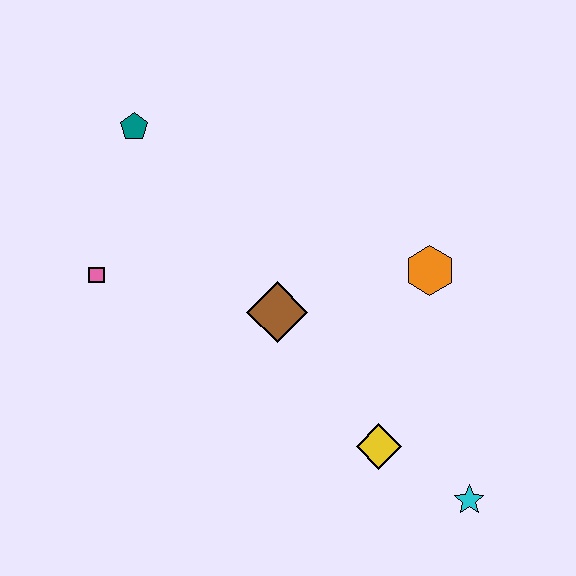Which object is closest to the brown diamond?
The orange hexagon is closest to the brown diamond.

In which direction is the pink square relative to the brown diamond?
The pink square is to the left of the brown diamond.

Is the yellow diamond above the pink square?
No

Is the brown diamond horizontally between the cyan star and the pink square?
Yes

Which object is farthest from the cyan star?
The teal pentagon is farthest from the cyan star.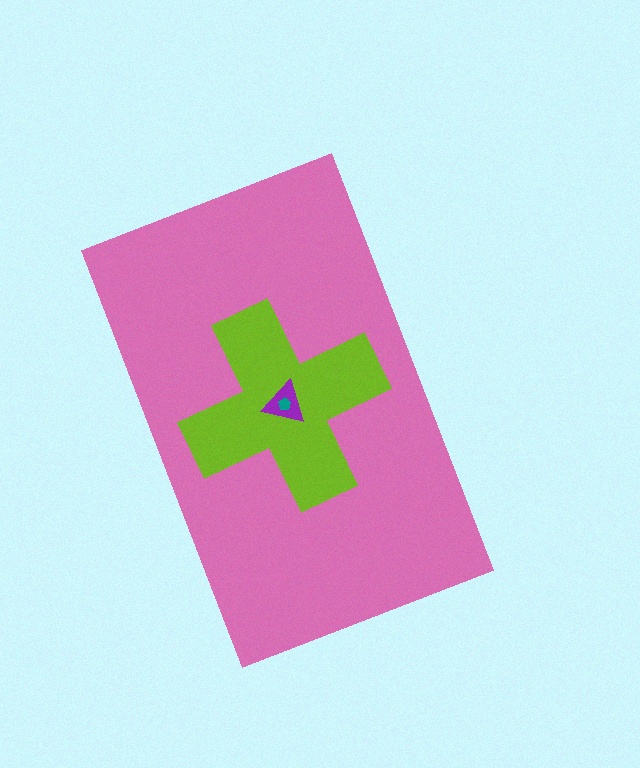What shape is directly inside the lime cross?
The purple triangle.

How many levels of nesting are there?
4.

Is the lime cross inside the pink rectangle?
Yes.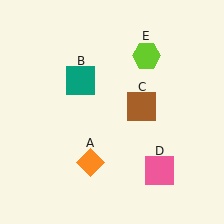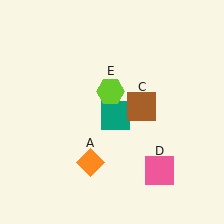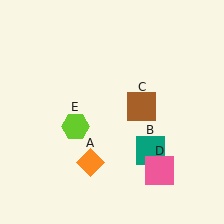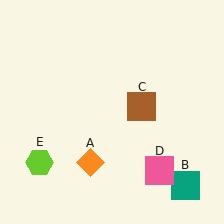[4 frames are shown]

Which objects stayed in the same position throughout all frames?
Orange diamond (object A) and brown square (object C) and pink square (object D) remained stationary.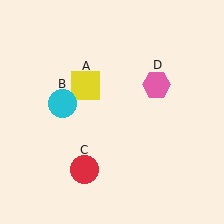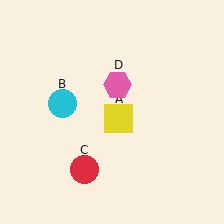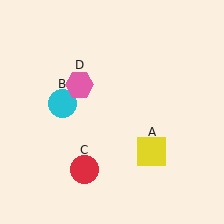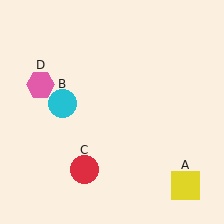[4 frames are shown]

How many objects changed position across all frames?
2 objects changed position: yellow square (object A), pink hexagon (object D).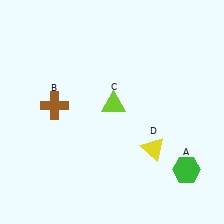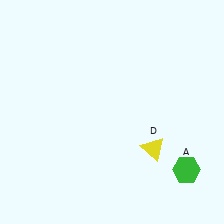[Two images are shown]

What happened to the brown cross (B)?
The brown cross (B) was removed in Image 2. It was in the top-left area of Image 1.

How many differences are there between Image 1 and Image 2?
There are 2 differences between the two images.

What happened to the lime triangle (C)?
The lime triangle (C) was removed in Image 2. It was in the top-right area of Image 1.